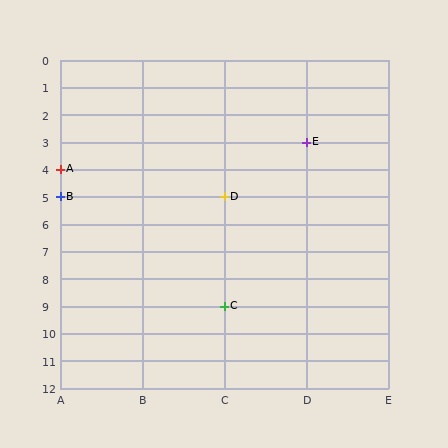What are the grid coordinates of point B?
Point B is at grid coordinates (A, 5).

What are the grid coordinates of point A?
Point A is at grid coordinates (A, 4).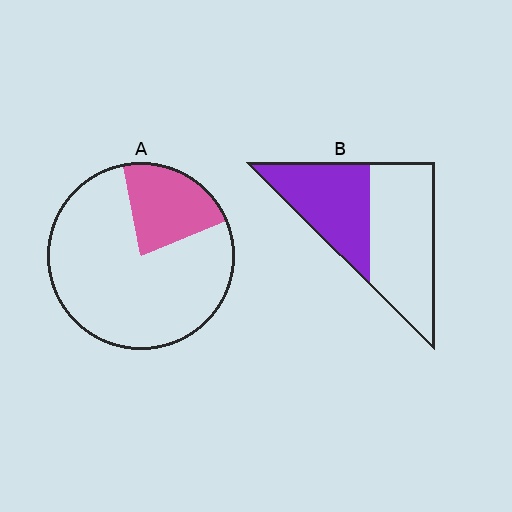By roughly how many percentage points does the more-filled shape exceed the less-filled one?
By roughly 20 percentage points (B over A).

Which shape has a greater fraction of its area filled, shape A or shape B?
Shape B.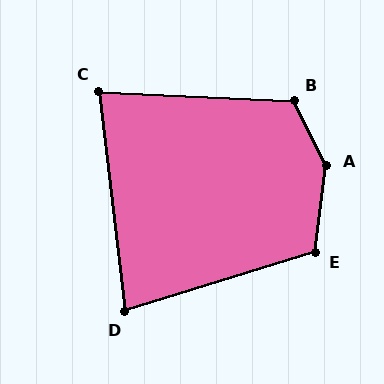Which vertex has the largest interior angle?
A, at approximately 146 degrees.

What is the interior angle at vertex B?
Approximately 119 degrees (obtuse).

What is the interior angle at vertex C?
Approximately 80 degrees (acute).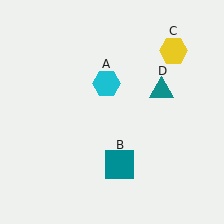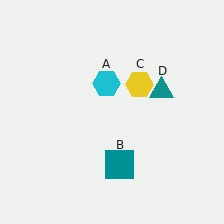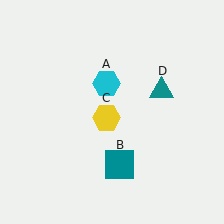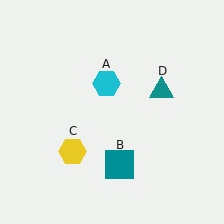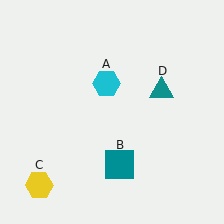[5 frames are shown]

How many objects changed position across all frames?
1 object changed position: yellow hexagon (object C).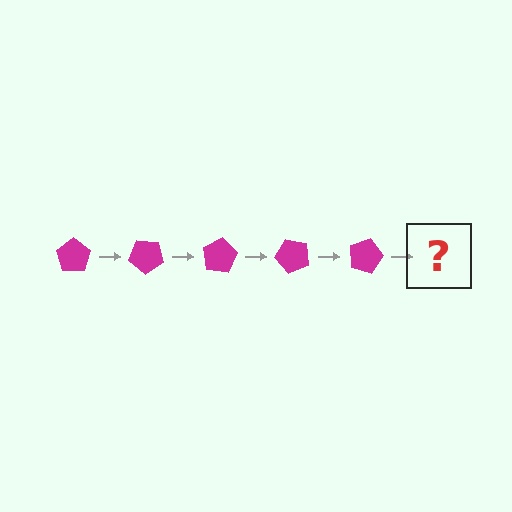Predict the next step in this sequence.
The next step is a magenta pentagon rotated 200 degrees.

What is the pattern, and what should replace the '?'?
The pattern is that the pentagon rotates 40 degrees each step. The '?' should be a magenta pentagon rotated 200 degrees.